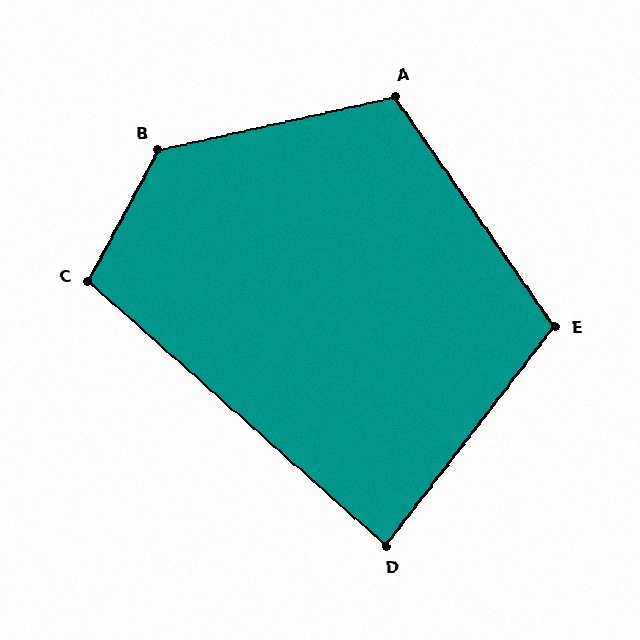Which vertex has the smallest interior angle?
D, at approximately 86 degrees.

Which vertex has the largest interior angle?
B, at approximately 130 degrees.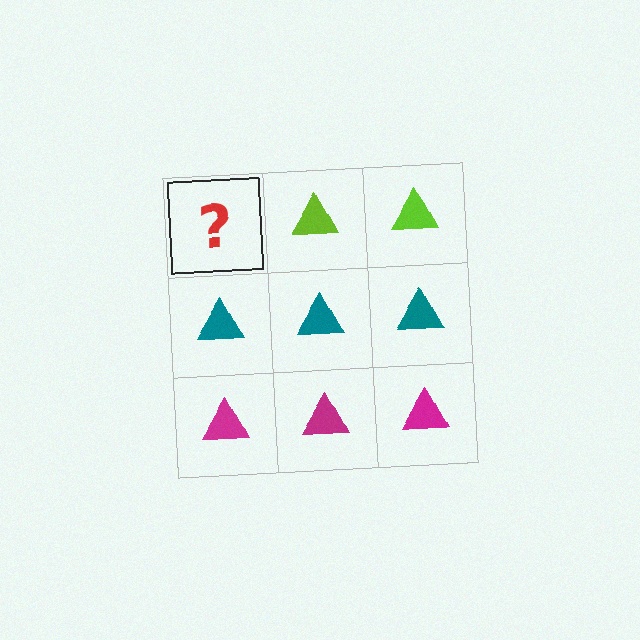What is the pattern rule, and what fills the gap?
The rule is that each row has a consistent color. The gap should be filled with a lime triangle.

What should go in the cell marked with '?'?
The missing cell should contain a lime triangle.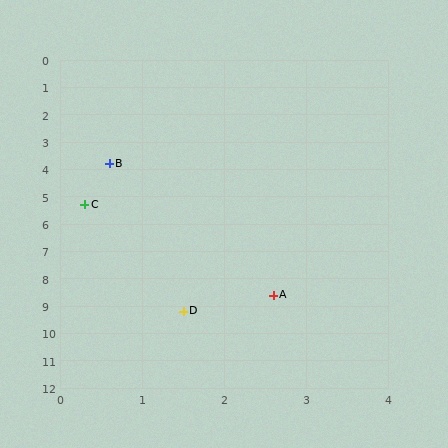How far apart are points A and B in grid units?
Points A and B are about 5.2 grid units apart.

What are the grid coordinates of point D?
Point D is at approximately (1.5, 9.2).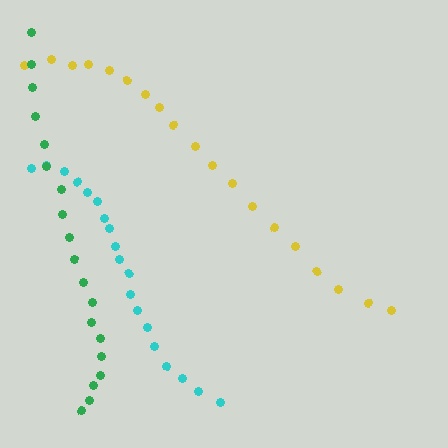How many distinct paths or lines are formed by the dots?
There are 3 distinct paths.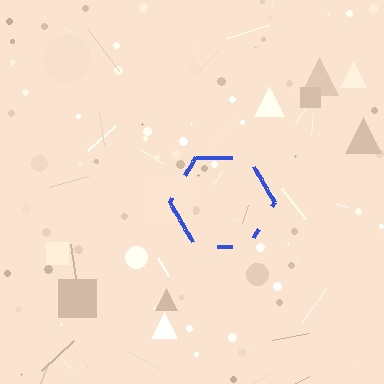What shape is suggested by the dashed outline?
The dashed outline suggests a hexagon.